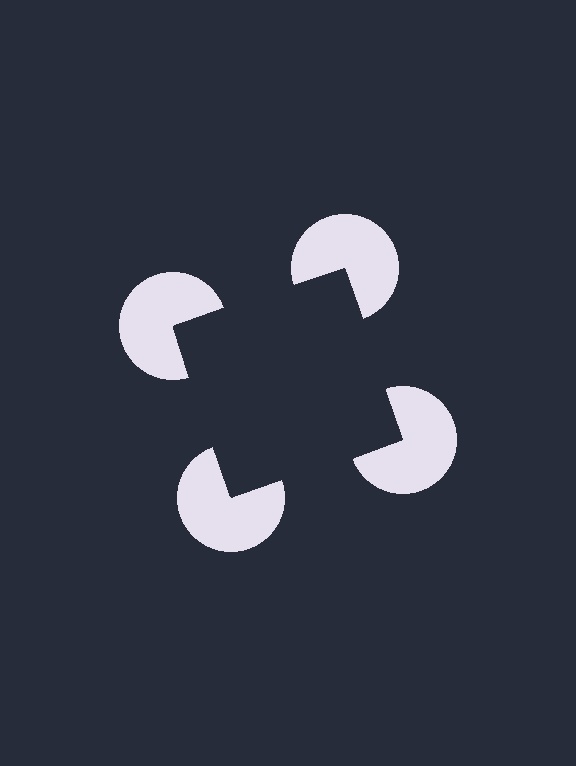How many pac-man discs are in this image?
There are 4 — one at each vertex of the illusory square.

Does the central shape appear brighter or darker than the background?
It typically appears slightly darker than the background, even though no actual brightness change is drawn.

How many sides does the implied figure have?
4 sides.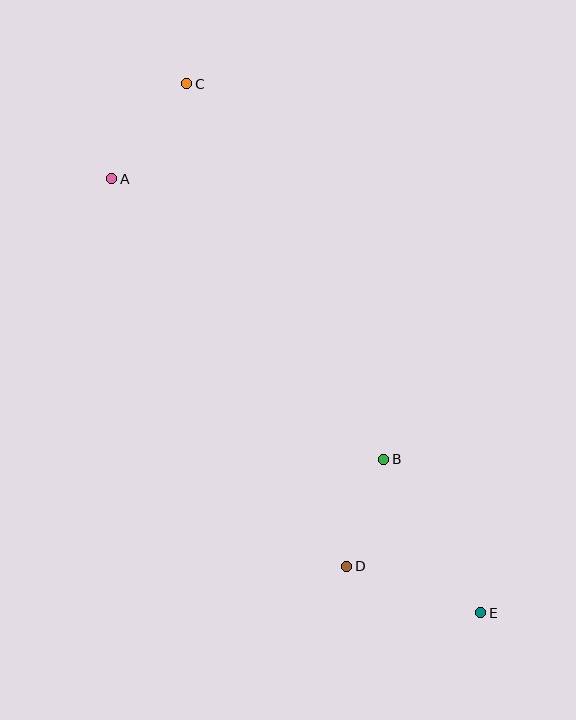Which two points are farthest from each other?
Points C and E are farthest from each other.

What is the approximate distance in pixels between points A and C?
The distance between A and C is approximately 121 pixels.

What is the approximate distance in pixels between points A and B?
The distance between A and B is approximately 391 pixels.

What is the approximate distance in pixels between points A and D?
The distance between A and D is approximately 453 pixels.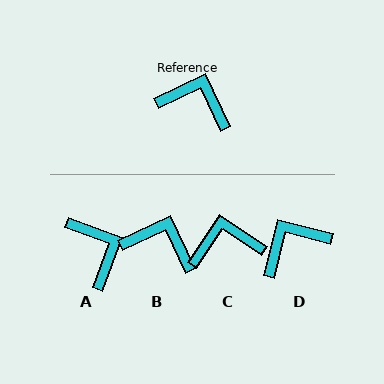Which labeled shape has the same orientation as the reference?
B.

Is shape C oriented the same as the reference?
No, it is off by about 31 degrees.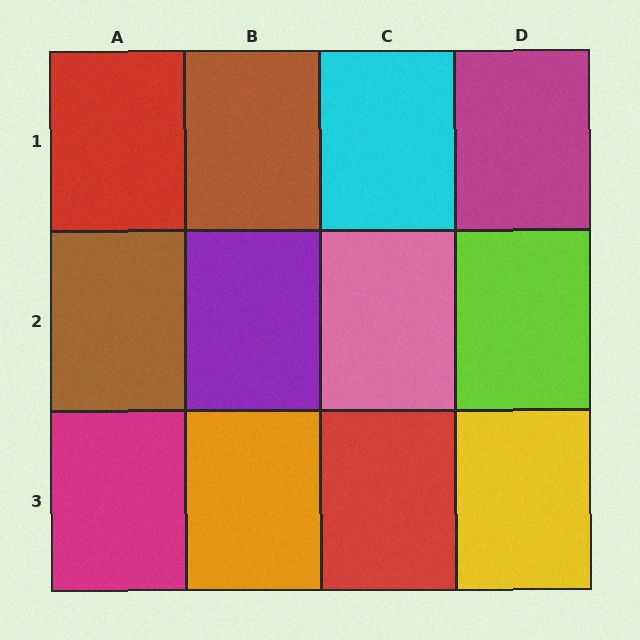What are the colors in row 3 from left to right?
Magenta, orange, red, yellow.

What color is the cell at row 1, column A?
Red.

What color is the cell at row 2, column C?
Pink.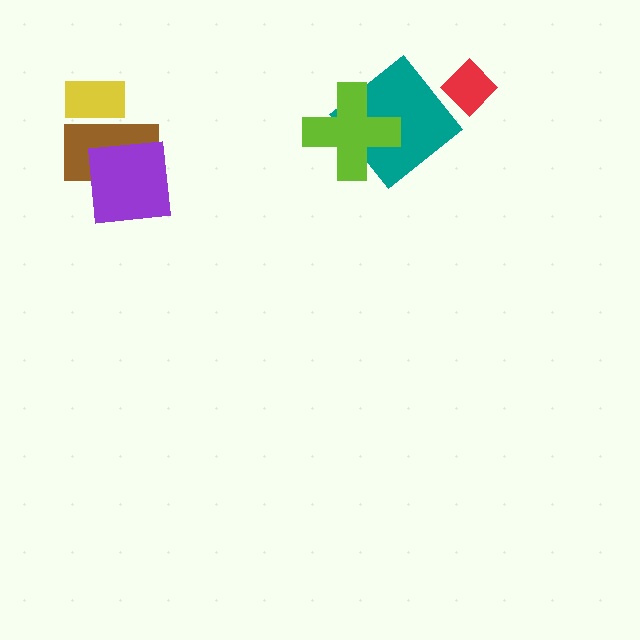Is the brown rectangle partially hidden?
Yes, it is partially covered by another shape.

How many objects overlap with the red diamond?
0 objects overlap with the red diamond.